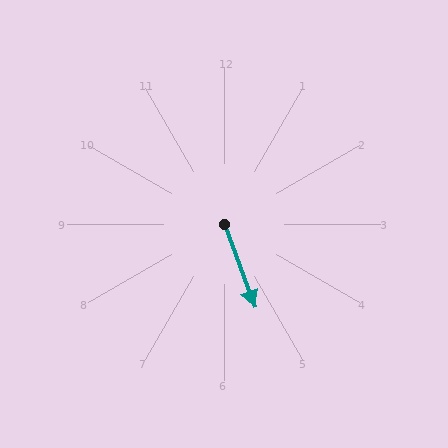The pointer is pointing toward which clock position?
Roughly 5 o'clock.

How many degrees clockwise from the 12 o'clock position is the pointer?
Approximately 160 degrees.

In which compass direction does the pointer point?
South.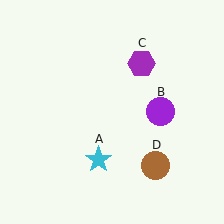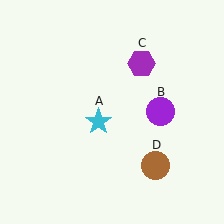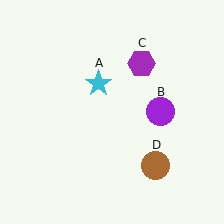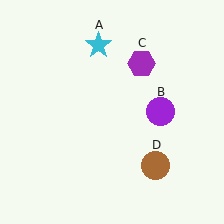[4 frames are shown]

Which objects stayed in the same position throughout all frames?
Purple circle (object B) and purple hexagon (object C) and brown circle (object D) remained stationary.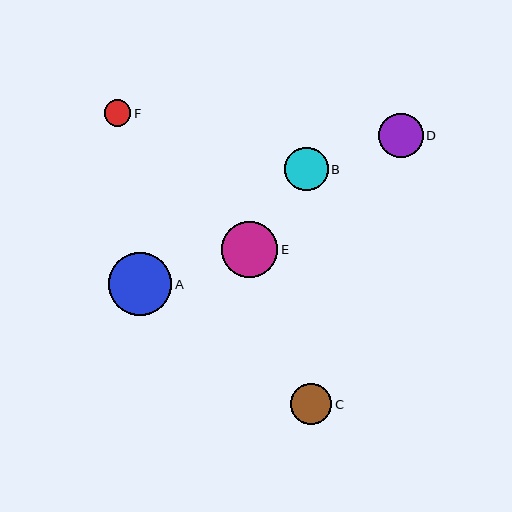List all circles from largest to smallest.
From largest to smallest: A, E, D, B, C, F.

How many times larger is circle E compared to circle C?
Circle E is approximately 1.3 times the size of circle C.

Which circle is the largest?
Circle A is the largest with a size of approximately 63 pixels.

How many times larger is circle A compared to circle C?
Circle A is approximately 1.5 times the size of circle C.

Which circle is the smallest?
Circle F is the smallest with a size of approximately 26 pixels.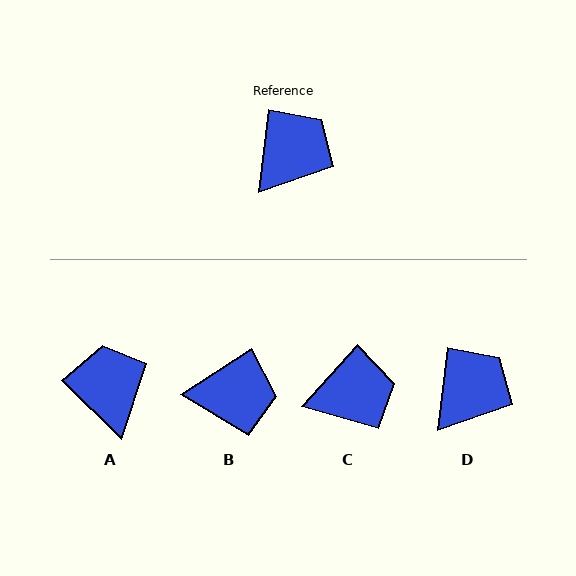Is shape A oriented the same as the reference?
No, it is off by about 52 degrees.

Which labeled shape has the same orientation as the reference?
D.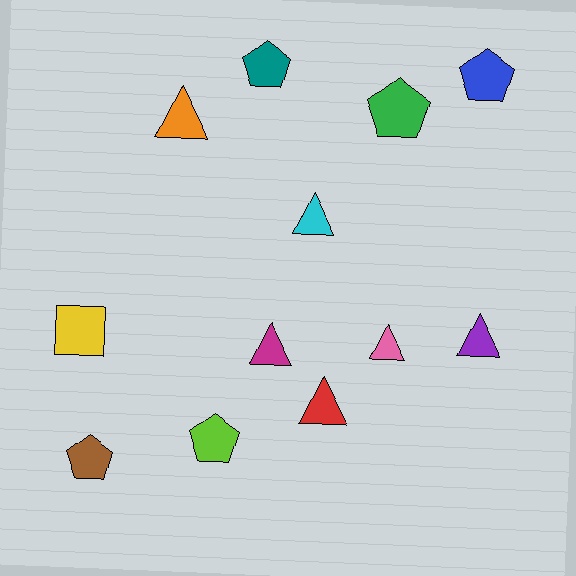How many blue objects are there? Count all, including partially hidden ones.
There is 1 blue object.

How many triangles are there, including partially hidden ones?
There are 6 triangles.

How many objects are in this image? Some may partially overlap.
There are 12 objects.